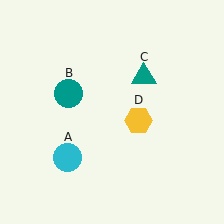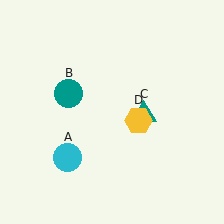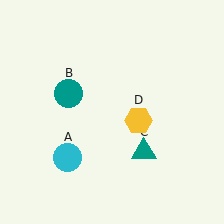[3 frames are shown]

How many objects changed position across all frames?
1 object changed position: teal triangle (object C).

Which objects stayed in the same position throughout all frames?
Cyan circle (object A) and teal circle (object B) and yellow hexagon (object D) remained stationary.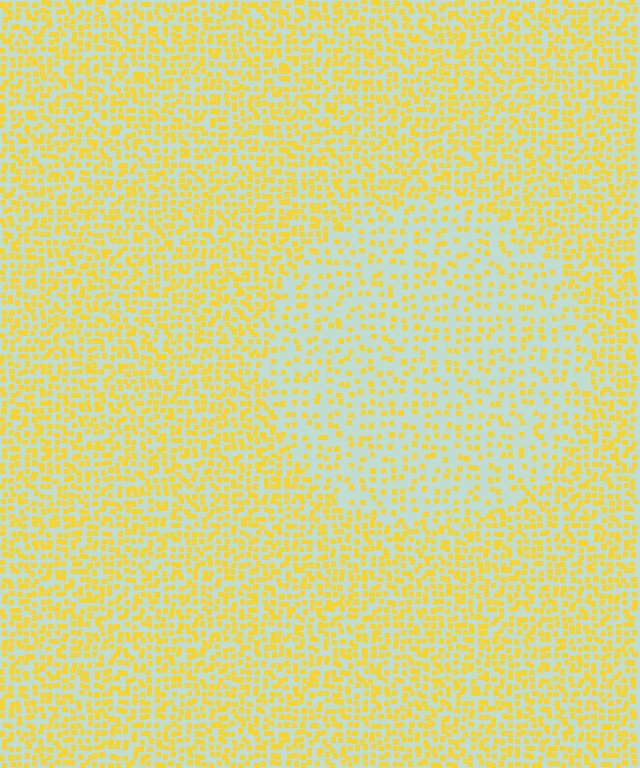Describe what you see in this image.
The image contains small yellow elements arranged at two different densities. A circle-shaped region is visible where the elements are less densely packed than the surrounding area.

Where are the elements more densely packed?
The elements are more densely packed outside the circle boundary.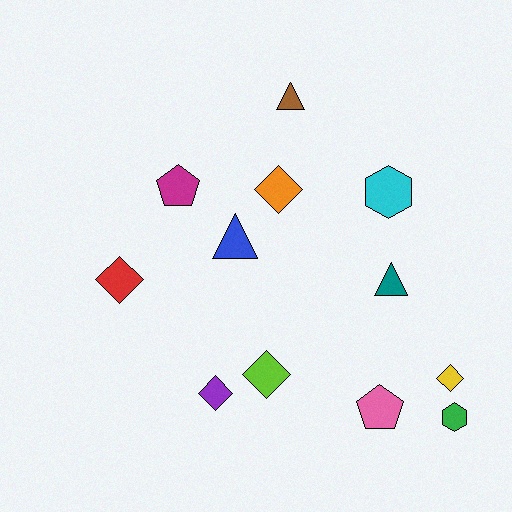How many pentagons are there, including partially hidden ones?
There are 2 pentagons.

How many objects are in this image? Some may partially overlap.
There are 12 objects.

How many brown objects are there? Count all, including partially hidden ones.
There is 1 brown object.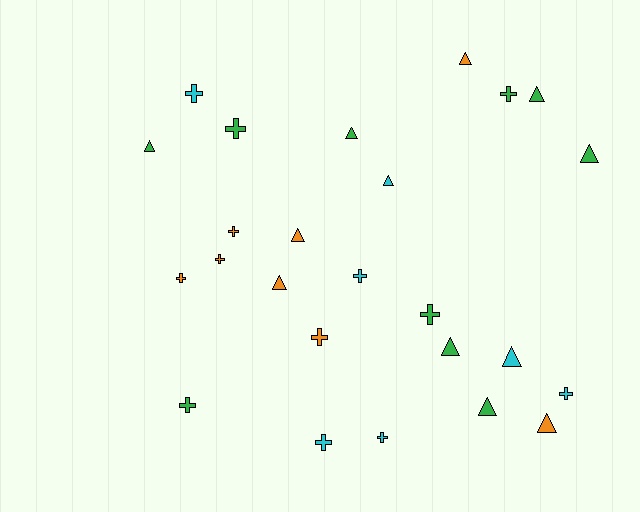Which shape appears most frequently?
Cross, with 13 objects.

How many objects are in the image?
There are 25 objects.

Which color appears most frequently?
Green, with 10 objects.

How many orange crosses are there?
There are 4 orange crosses.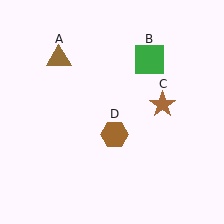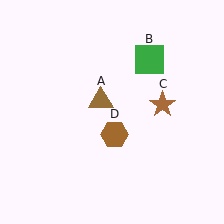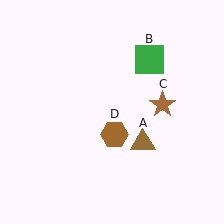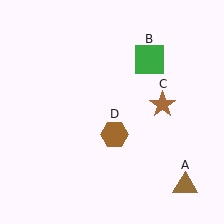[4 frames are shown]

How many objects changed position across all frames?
1 object changed position: brown triangle (object A).